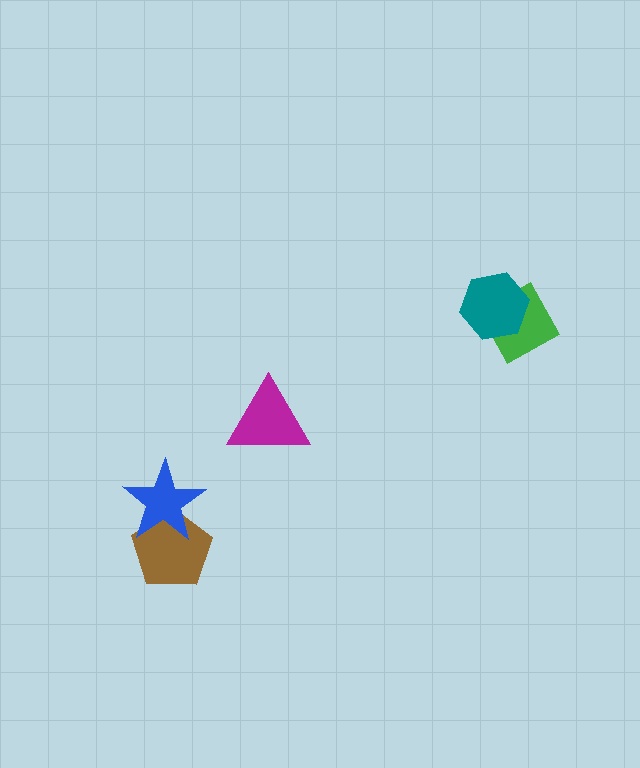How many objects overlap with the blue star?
1 object overlaps with the blue star.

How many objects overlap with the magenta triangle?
0 objects overlap with the magenta triangle.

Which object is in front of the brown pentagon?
The blue star is in front of the brown pentagon.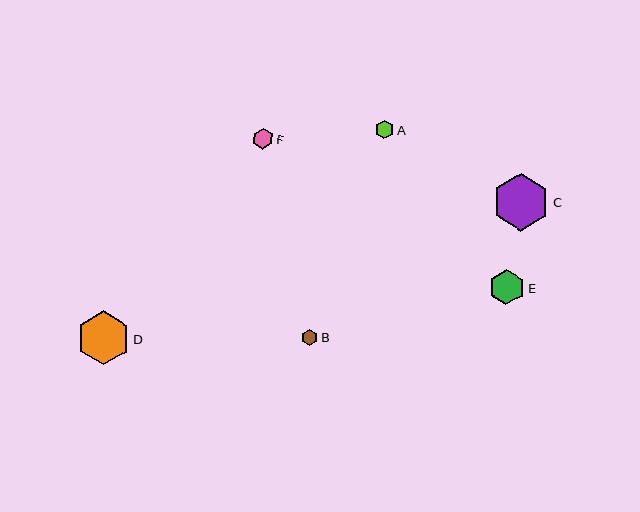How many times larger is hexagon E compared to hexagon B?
Hexagon E is approximately 2.3 times the size of hexagon B.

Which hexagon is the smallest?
Hexagon B is the smallest with a size of approximately 16 pixels.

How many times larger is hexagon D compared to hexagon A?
Hexagon D is approximately 2.9 times the size of hexagon A.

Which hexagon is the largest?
Hexagon C is the largest with a size of approximately 57 pixels.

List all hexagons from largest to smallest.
From largest to smallest: C, D, E, F, A, B.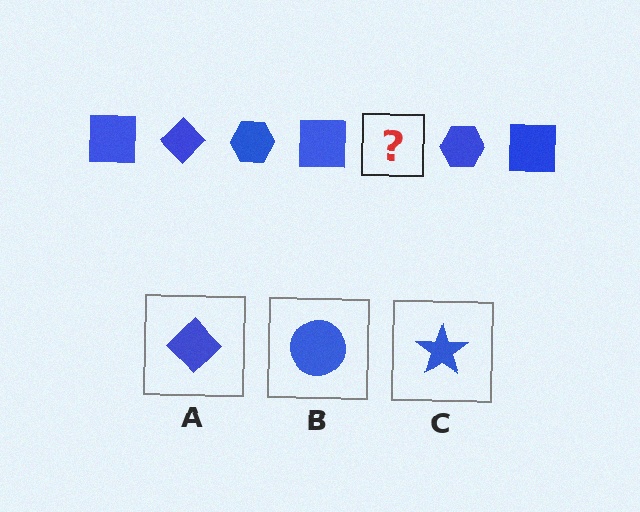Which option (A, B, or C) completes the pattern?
A.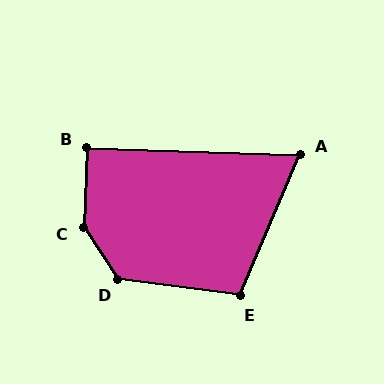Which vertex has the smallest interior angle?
A, at approximately 69 degrees.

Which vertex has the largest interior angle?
C, at approximately 144 degrees.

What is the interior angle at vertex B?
Approximately 90 degrees (approximately right).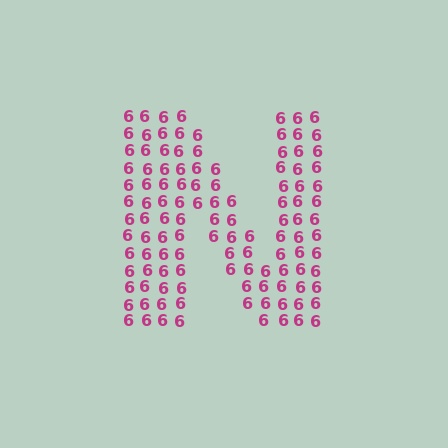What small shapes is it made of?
It is made of small digit 6's.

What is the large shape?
The large shape is the letter N.